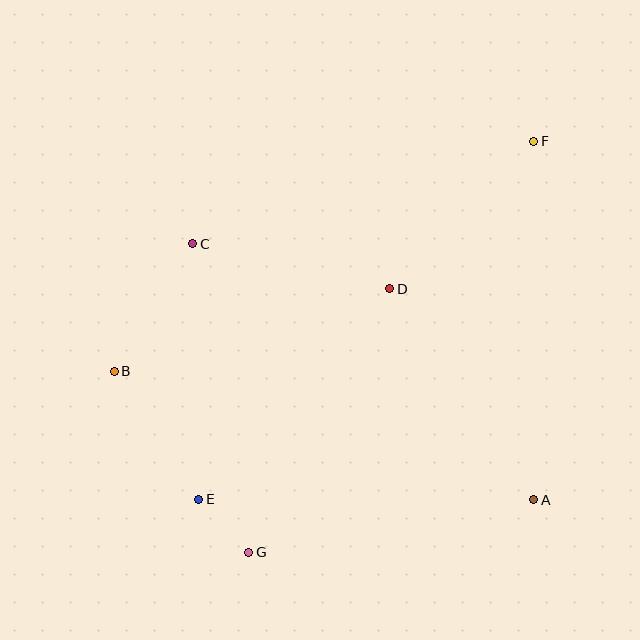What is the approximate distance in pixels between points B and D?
The distance between B and D is approximately 288 pixels.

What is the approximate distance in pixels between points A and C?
The distance between A and C is approximately 426 pixels.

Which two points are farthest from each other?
Points F and G are farthest from each other.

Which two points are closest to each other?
Points E and G are closest to each other.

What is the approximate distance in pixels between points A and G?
The distance between A and G is approximately 290 pixels.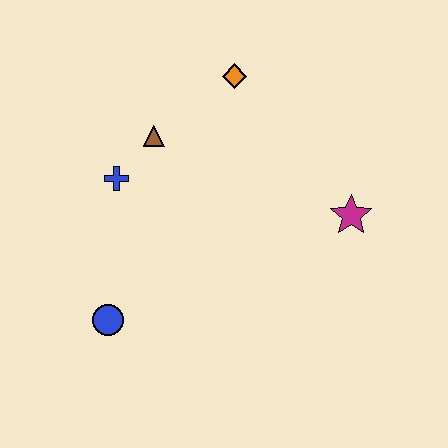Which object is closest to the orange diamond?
The brown triangle is closest to the orange diamond.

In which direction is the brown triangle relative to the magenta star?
The brown triangle is to the left of the magenta star.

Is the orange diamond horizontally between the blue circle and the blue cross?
No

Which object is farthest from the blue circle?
The orange diamond is farthest from the blue circle.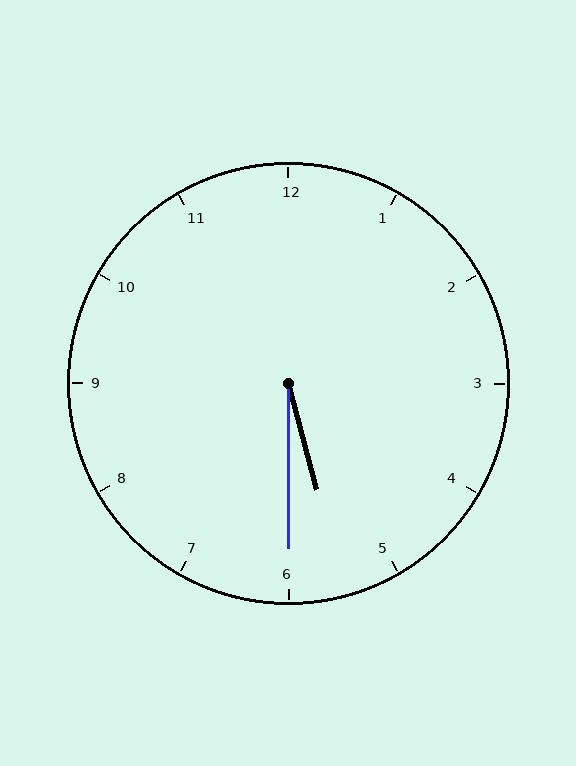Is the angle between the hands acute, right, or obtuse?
It is acute.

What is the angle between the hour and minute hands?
Approximately 15 degrees.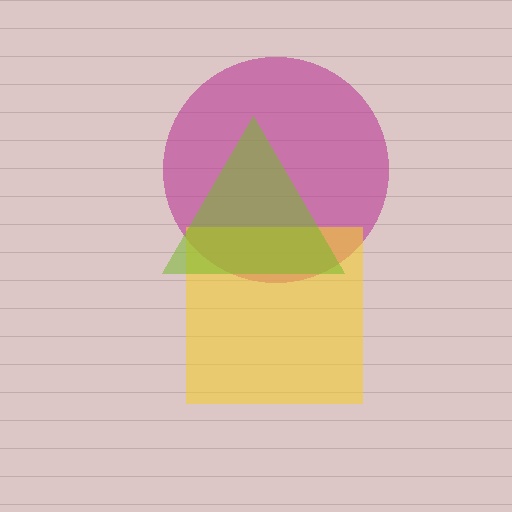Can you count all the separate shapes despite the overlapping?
Yes, there are 3 separate shapes.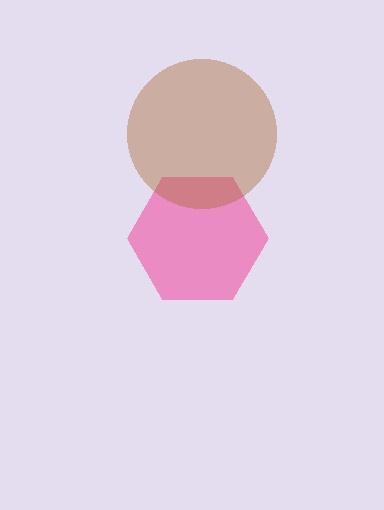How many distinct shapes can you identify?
There are 2 distinct shapes: a pink hexagon, a brown circle.